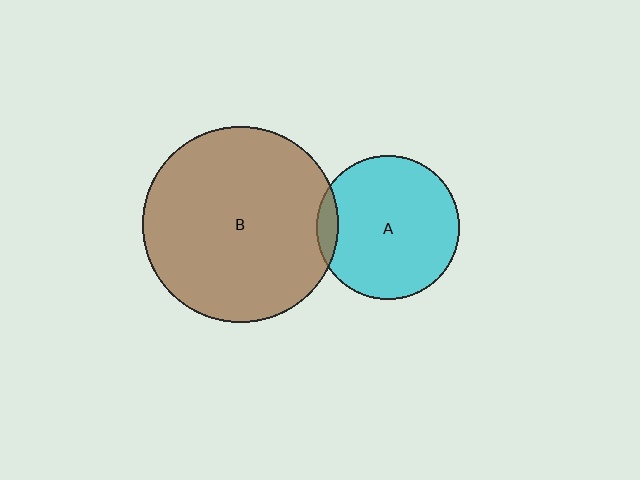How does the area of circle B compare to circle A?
Approximately 1.9 times.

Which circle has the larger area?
Circle B (brown).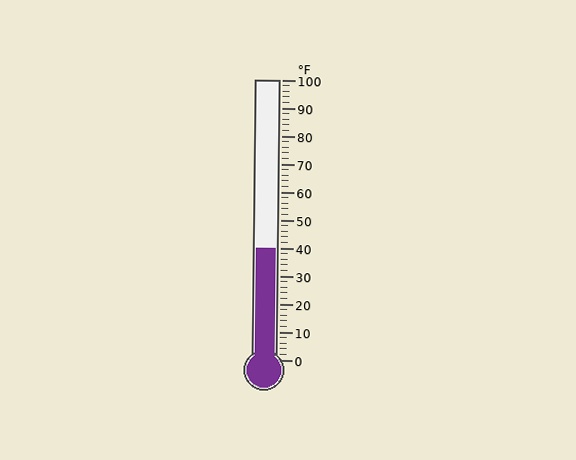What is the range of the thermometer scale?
The thermometer scale ranges from 0°F to 100°F.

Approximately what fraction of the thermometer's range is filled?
The thermometer is filled to approximately 40% of its range.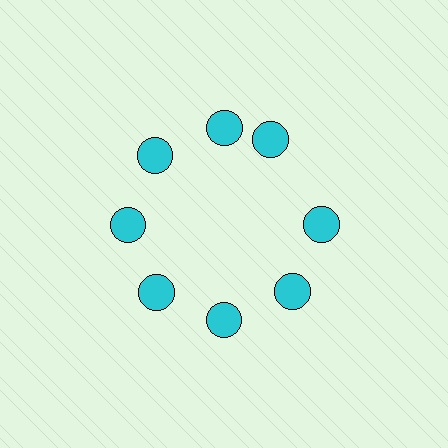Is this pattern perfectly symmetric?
No. The 8 cyan circles are arranged in a ring, but one element near the 2 o'clock position is rotated out of alignment along the ring, breaking the 8-fold rotational symmetry.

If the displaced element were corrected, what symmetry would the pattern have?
It would have 8-fold rotational symmetry — the pattern would map onto itself every 45 degrees.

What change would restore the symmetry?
The symmetry would be restored by rotating it back into even spacing with its neighbors so that all 8 circles sit at equal angles and equal distance from the center.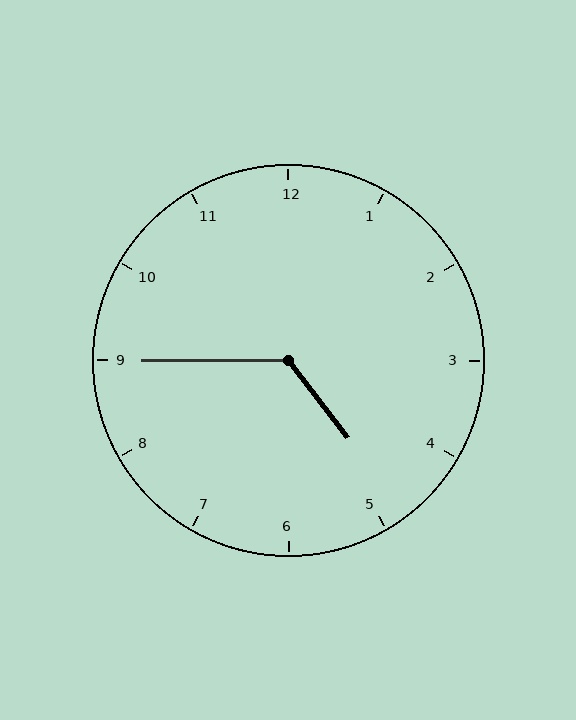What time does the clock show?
4:45.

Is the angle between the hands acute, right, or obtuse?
It is obtuse.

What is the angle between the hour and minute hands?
Approximately 128 degrees.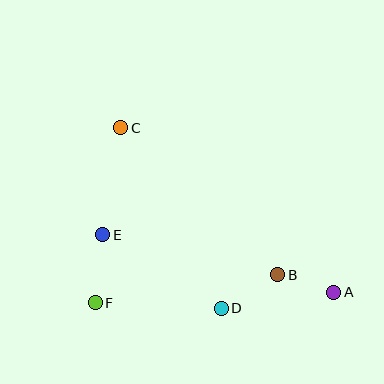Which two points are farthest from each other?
Points A and C are farthest from each other.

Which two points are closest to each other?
Points A and B are closest to each other.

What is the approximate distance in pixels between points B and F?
The distance between B and F is approximately 185 pixels.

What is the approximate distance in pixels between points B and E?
The distance between B and E is approximately 180 pixels.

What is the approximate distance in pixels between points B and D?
The distance between B and D is approximately 66 pixels.